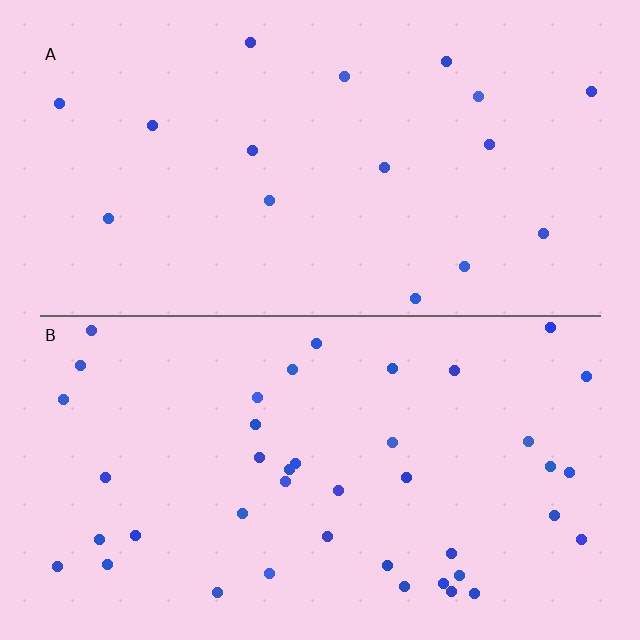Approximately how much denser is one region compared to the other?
Approximately 2.5× — region B over region A.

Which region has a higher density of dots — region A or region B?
B (the bottom).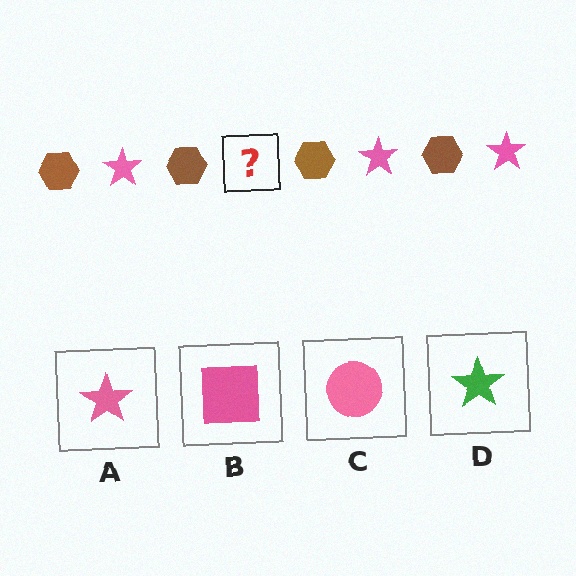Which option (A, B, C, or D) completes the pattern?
A.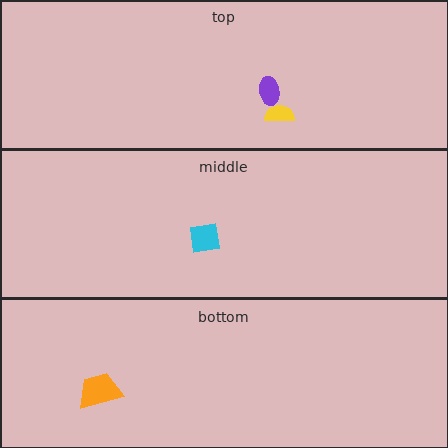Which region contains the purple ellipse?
The top region.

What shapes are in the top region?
The purple ellipse, the yellow semicircle.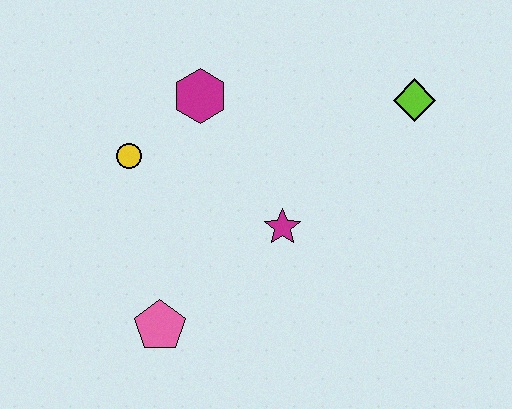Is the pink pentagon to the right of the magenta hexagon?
No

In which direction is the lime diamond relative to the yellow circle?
The lime diamond is to the right of the yellow circle.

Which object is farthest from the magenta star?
The lime diamond is farthest from the magenta star.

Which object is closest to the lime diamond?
The magenta star is closest to the lime diamond.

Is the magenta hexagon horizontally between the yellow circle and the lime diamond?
Yes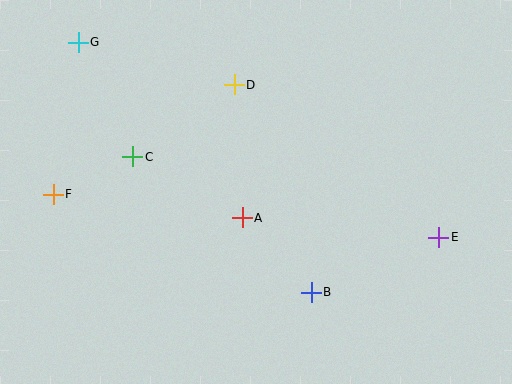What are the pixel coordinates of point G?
Point G is at (78, 42).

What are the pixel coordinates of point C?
Point C is at (133, 157).